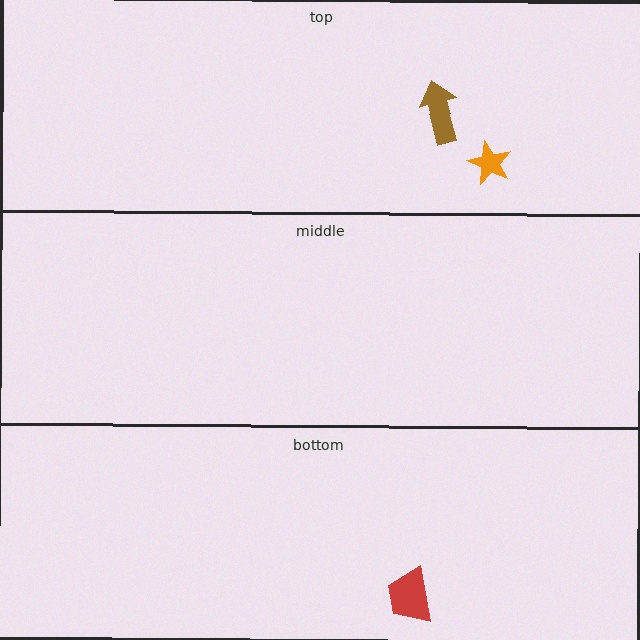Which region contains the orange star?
The top region.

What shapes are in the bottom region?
The red trapezoid.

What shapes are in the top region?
The brown arrow, the orange star.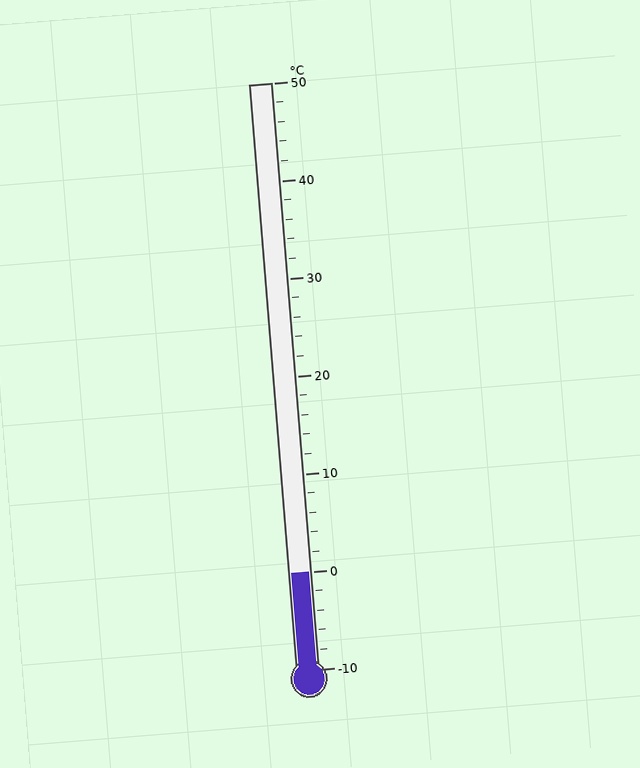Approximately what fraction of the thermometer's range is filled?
The thermometer is filled to approximately 15% of its range.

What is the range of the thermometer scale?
The thermometer scale ranges from -10°C to 50°C.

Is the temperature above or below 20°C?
The temperature is below 20°C.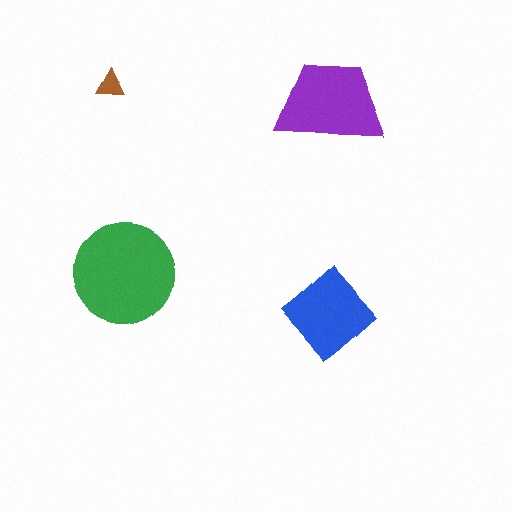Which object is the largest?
The green circle.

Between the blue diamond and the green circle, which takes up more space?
The green circle.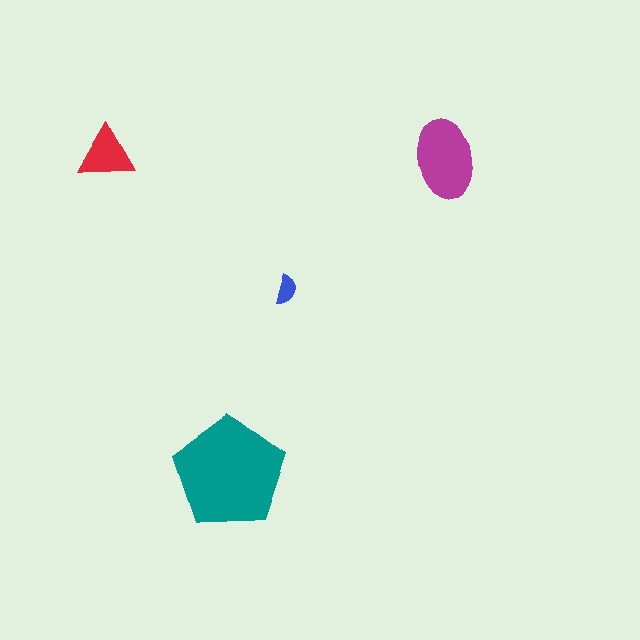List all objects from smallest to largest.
The blue semicircle, the red triangle, the magenta ellipse, the teal pentagon.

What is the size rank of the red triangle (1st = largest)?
3rd.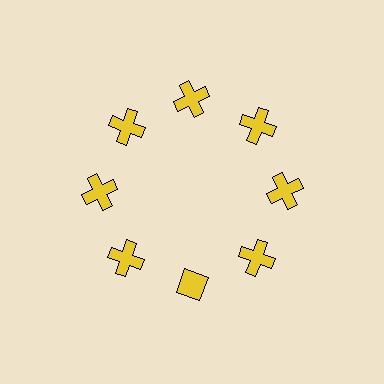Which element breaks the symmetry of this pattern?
The yellow diamond at roughly the 6 o'clock position breaks the symmetry. All other shapes are yellow crosses.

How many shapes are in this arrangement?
There are 8 shapes arranged in a ring pattern.